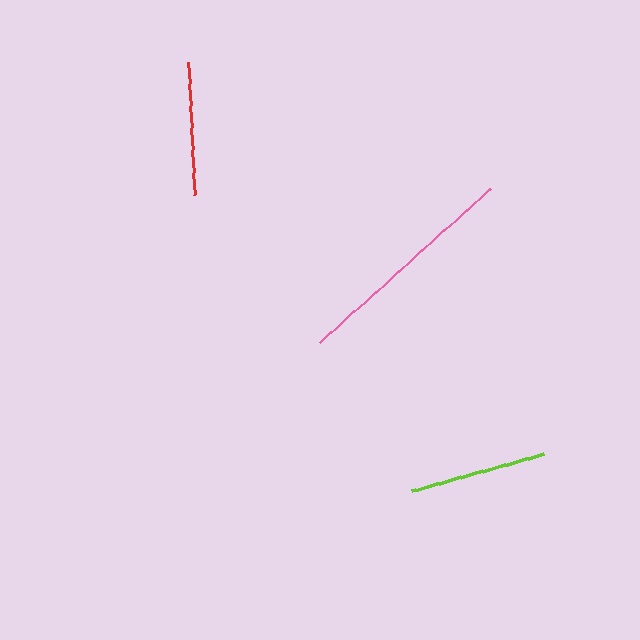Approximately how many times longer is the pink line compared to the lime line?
The pink line is approximately 1.7 times the length of the lime line.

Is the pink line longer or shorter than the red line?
The pink line is longer than the red line.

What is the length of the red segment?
The red segment is approximately 134 pixels long.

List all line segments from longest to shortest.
From longest to shortest: pink, lime, red.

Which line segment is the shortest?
The red line is the shortest at approximately 134 pixels.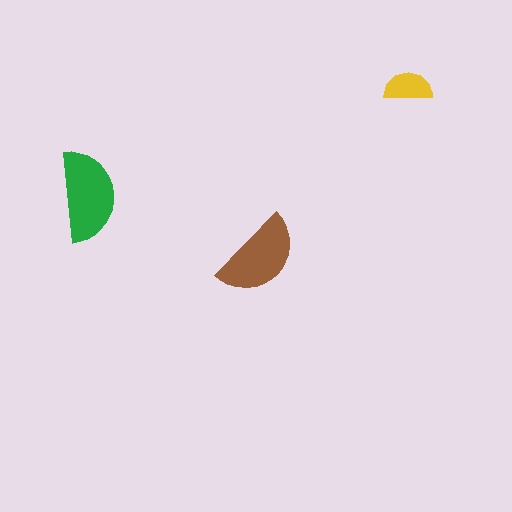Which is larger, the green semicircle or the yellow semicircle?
The green one.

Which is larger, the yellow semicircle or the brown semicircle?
The brown one.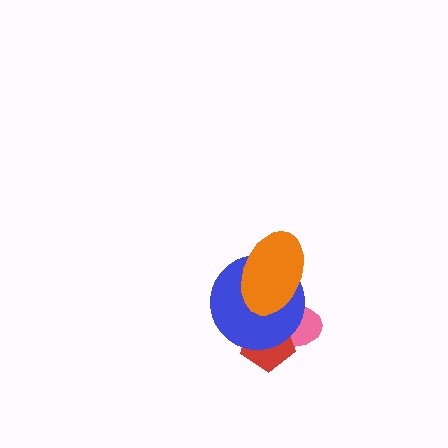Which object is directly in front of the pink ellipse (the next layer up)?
The red pentagon is directly in front of the pink ellipse.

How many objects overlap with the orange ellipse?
2 objects overlap with the orange ellipse.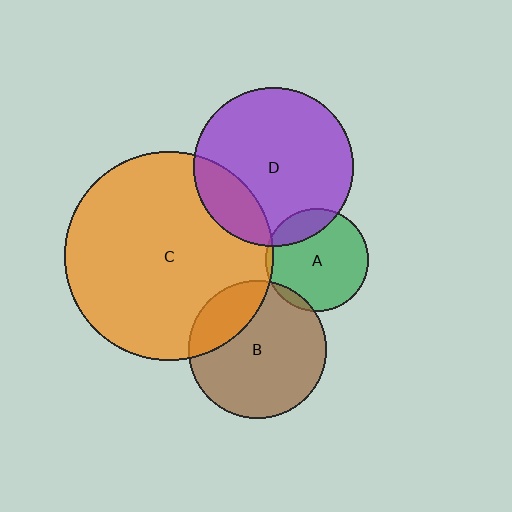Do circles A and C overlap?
Yes.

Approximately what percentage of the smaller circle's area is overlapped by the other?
Approximately 5%.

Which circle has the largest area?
Circle C (orange).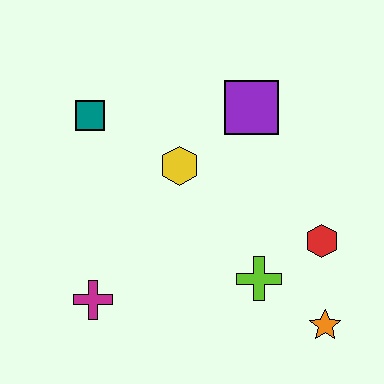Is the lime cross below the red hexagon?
Yes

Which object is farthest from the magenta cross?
The purple square is farthest from the magenta cross.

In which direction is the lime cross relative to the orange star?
The lime cross is to the left of the orange star.